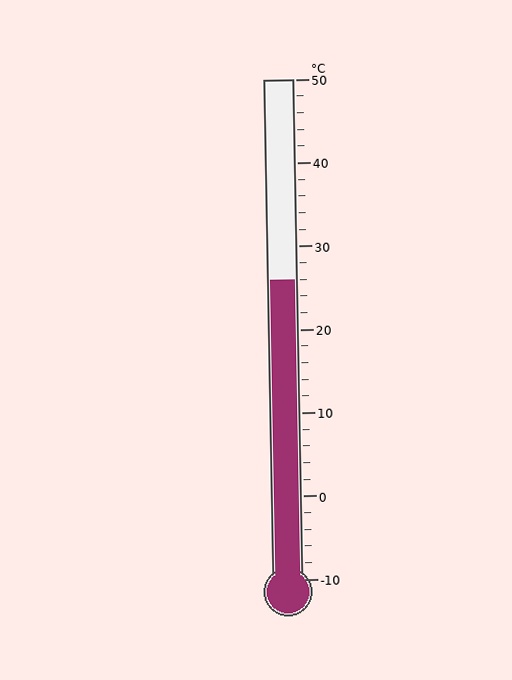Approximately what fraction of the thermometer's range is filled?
The thermometer is filled to approximately 60% of its range.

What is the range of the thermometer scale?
The thermometer scale ranges from -10°C to 50°C.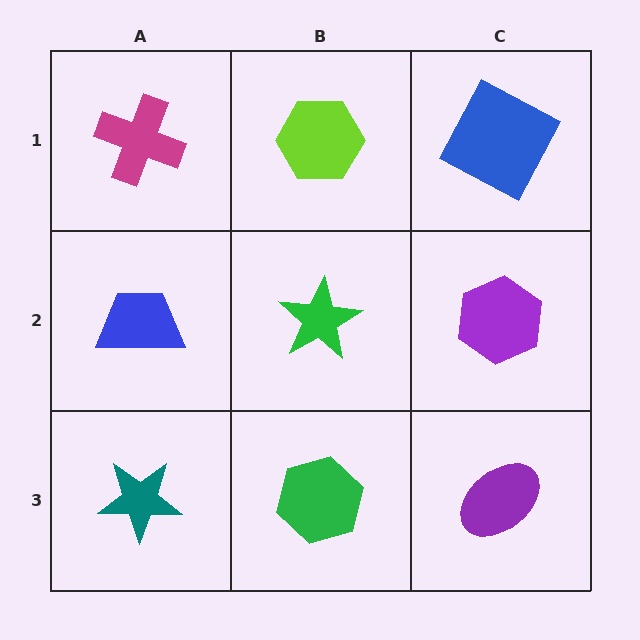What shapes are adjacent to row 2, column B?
A lime hexagon (row 1, column B), a green hexagon (row 3, column B), a blue trapezoid (row 2, column A), a purple hexagon (row 2, column C).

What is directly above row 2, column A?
A magenta cross.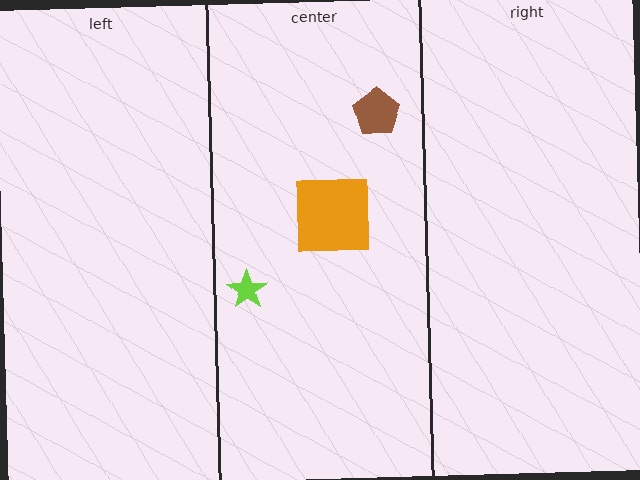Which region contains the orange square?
The center region.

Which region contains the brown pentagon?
The center region.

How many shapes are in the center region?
3.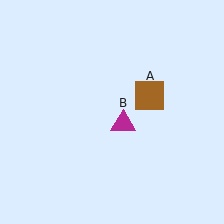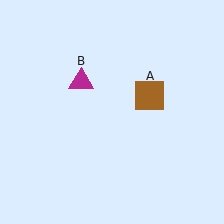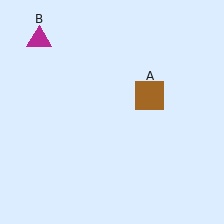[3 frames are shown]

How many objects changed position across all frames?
1 object changed position: magenta triangle (object B).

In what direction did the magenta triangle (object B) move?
The magenta triangle (object B) moved up and to the left.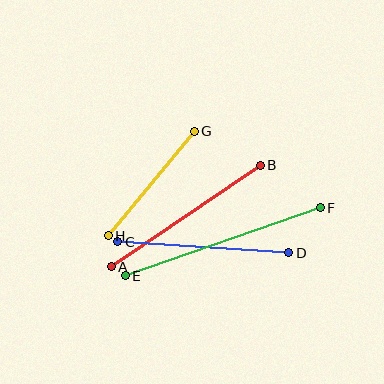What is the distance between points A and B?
The distance is approximately 180 pixels.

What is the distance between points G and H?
The distance is approximately 136 pixels.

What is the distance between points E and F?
The distance is approximately 207 pixels.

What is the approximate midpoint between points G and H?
The midpoint is at approximately (151, 183) pixels.